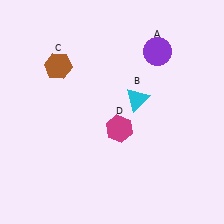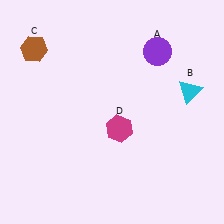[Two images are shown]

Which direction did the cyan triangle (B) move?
The cyan triangle (B) moved right.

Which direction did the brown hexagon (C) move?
The brown hexagon (C) moved left.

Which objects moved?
The objects that moved are: the cyan triangle (B), the brown hexagon (C).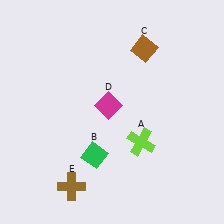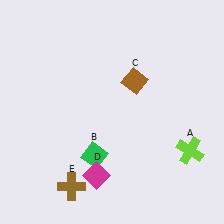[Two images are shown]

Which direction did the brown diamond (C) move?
The brown diamond (C) moved down.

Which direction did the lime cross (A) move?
The lime cross (A) moved right.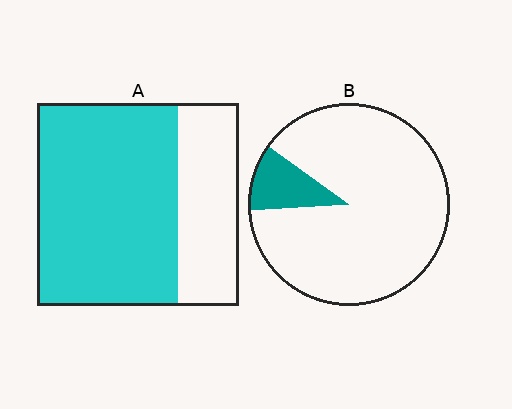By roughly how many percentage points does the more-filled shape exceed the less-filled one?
By roughly 60 percentage points (A over B).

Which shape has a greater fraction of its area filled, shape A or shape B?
Shape A.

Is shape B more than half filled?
No.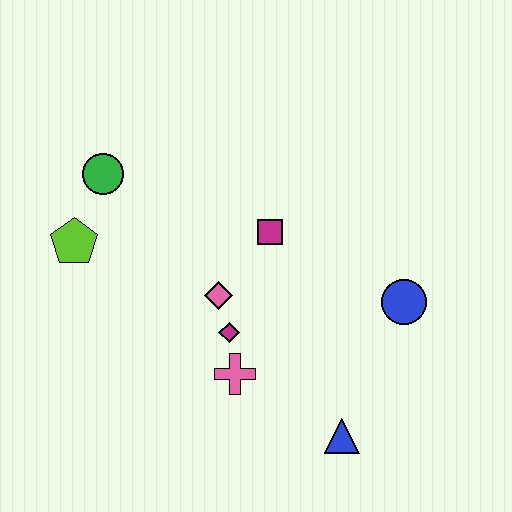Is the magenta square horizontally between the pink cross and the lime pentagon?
No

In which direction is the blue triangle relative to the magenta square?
The blue triangle is below the magenta square.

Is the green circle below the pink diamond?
No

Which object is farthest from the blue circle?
The lime pentagon is farthest from the blue circle.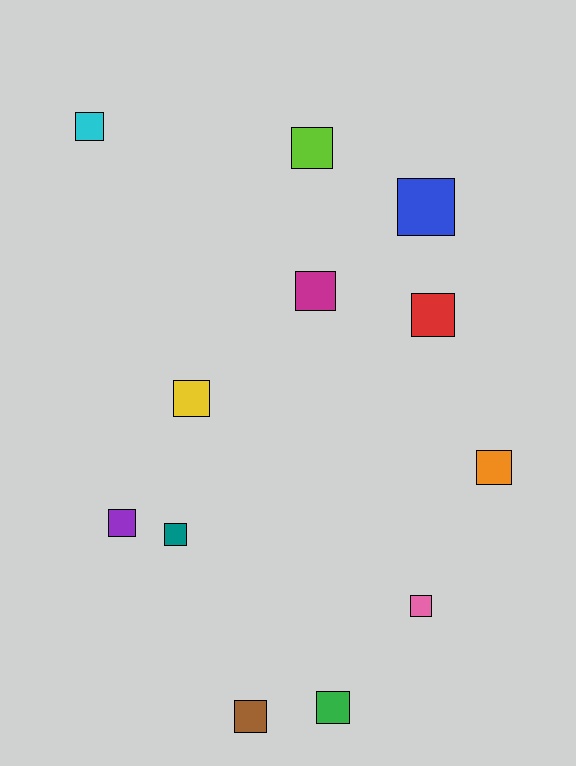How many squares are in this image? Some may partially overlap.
There are 12 squares.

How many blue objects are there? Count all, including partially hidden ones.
There is 1 blue object.